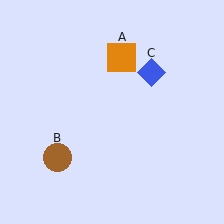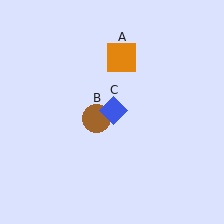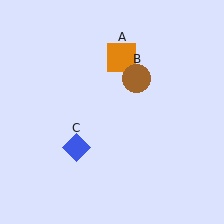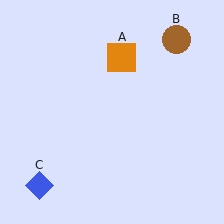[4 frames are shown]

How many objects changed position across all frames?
2 objects changed position: brown circle (object B), blue diamond (object C).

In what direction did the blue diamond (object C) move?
The blue diamond (object C) moved down and to the left.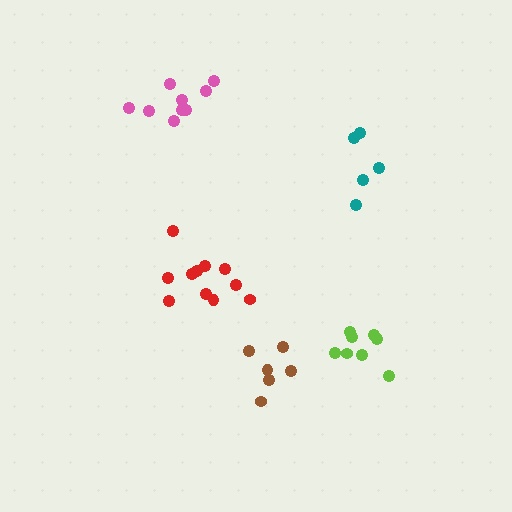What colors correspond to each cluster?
The clusters are colored: teal, pink, red, lime, brown.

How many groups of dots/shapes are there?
There are 5 groups.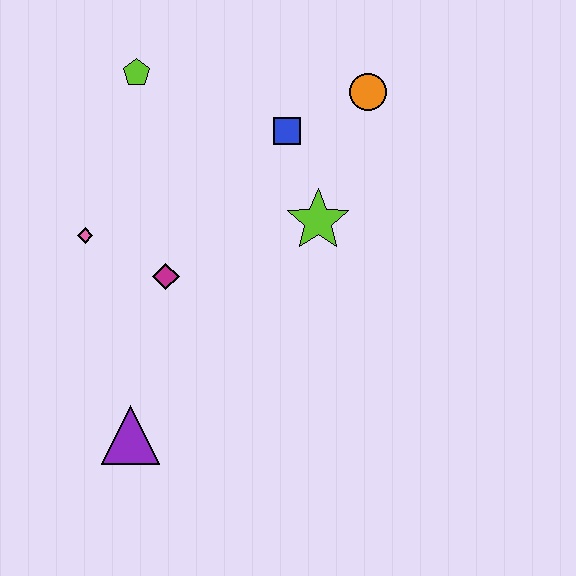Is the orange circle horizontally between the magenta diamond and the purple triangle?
No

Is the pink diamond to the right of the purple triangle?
No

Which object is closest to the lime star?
The blue square is closest to the lime star.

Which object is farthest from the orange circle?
The purple triangle is farthest from the orange circle.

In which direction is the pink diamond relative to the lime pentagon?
The pink diamond is below the lime pentagon.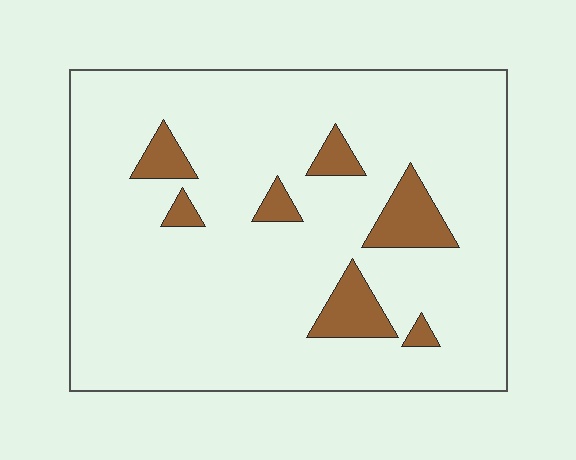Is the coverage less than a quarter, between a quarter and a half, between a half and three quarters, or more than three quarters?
Less than a quarter.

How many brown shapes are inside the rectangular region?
7.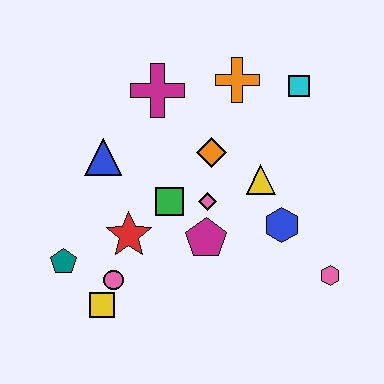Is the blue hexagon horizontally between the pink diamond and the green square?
No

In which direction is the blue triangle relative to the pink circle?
The blue triangle is above the pink circle.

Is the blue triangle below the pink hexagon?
No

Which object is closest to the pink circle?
The yellow square is closest to the pink circle.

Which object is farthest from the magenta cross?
The pink hexagon is farthest from the magenta cross.